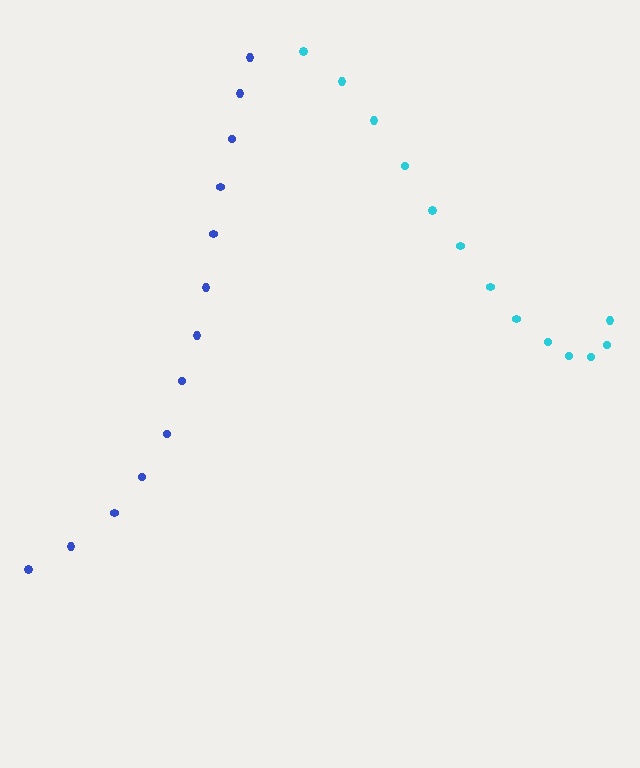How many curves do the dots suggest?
There are 2 distinct paths.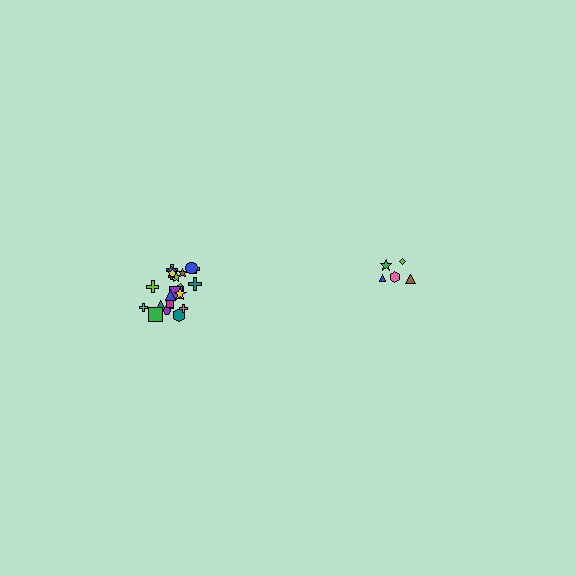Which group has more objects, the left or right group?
The left group.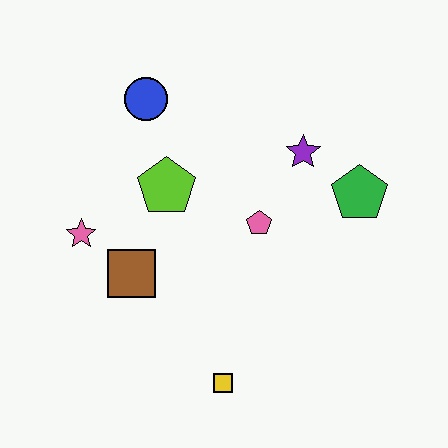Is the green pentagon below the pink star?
No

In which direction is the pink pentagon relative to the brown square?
The pink pentagon is to the right of the brown square.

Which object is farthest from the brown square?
The green pentagon is farthest from the brown square.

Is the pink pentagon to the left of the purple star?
Yes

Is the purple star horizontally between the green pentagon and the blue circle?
Yes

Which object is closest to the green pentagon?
The purple star is closest to the green pentagon.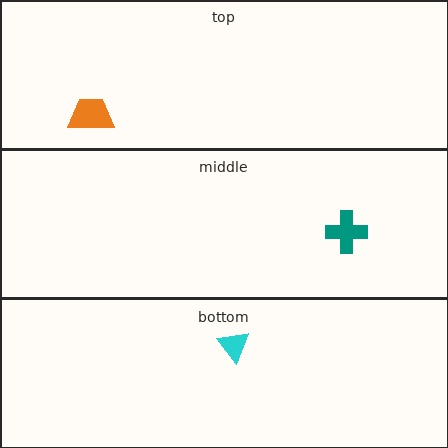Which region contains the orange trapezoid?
The top region.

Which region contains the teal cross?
The middle region.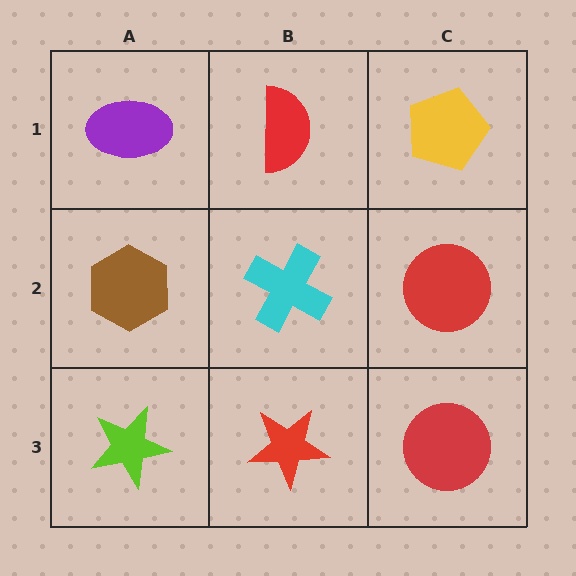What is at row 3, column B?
A red star.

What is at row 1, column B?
A red semicircle.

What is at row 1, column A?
A purple ellipse.